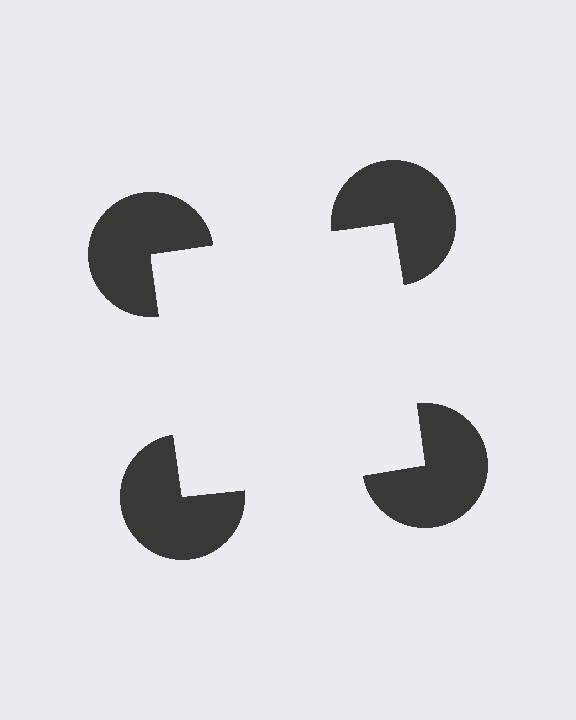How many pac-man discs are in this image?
There are 4 — one at each vertex of the illusory square.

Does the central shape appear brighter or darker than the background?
It typically appears slightly brighter than the background, even though no actual brightness change is drawn.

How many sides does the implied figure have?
4 sides.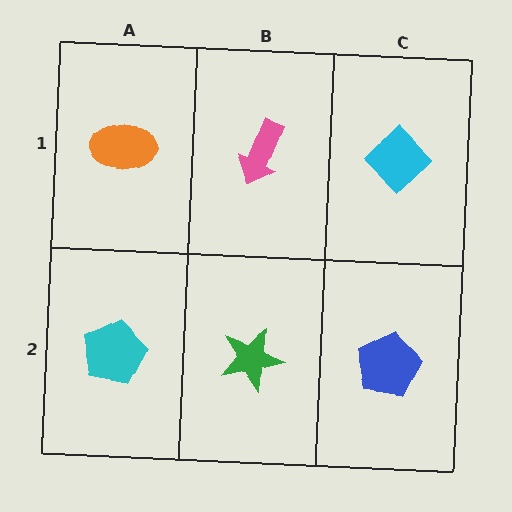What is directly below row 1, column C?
A blue pentagon.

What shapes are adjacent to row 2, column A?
An orange ellipse (row 1, column A), a green star (row 2, column B).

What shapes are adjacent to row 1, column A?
A cyan pentagon (row 2, column A), a pink arrow (row 1, column B).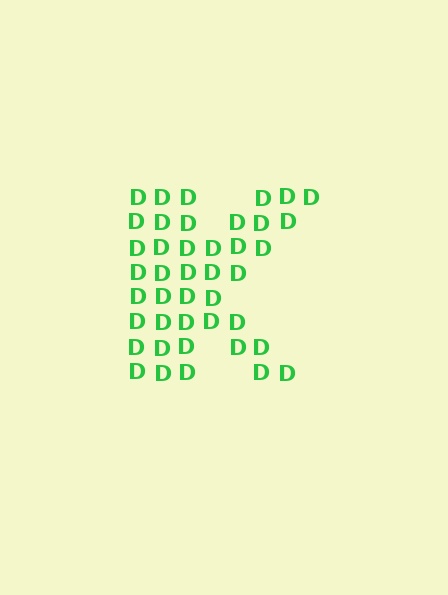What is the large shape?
The large shape is the letter K.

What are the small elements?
The small elements are letter D's.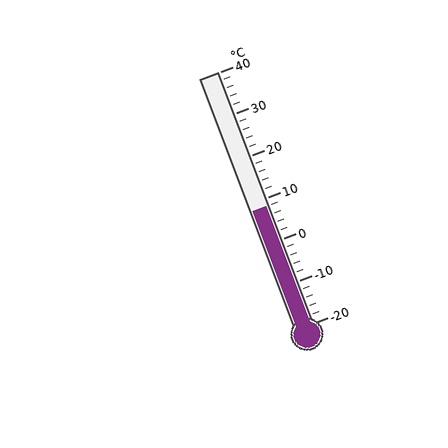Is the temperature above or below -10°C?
The temperature is above -10°C.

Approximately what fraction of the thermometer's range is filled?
The thermometer is filled to approximately 45% of its range.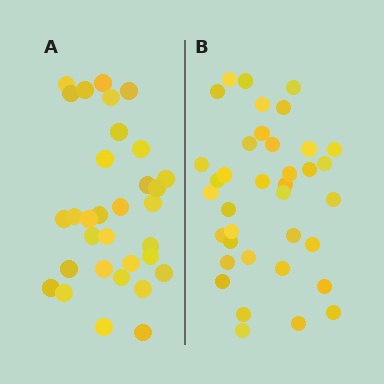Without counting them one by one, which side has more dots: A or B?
Region B (the right region) has more dots.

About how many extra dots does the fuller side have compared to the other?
Region B has about 5 more dots than region A.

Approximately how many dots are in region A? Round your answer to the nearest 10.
About 30 dots. (The exact count is 32, which rounds to 30.)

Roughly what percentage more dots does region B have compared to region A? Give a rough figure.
About 15% more.